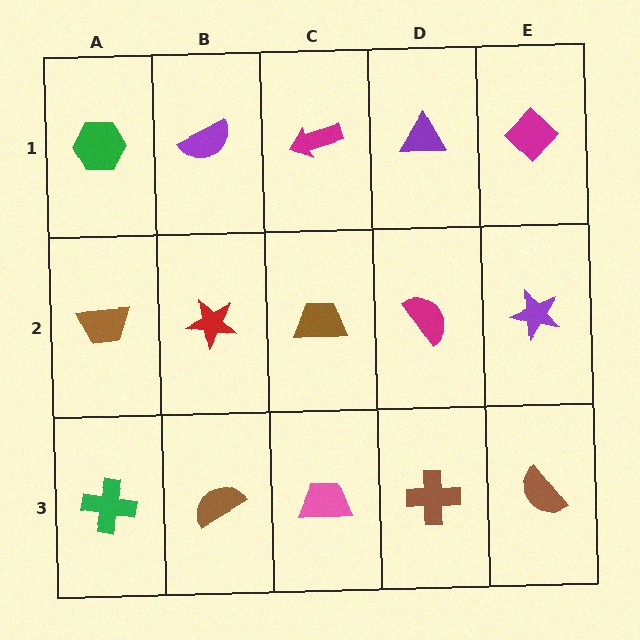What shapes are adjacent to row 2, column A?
A green hexagon (row 1, column A), a green cross (row 3, column A), a red star (row 2, column B).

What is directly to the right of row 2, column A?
A red star.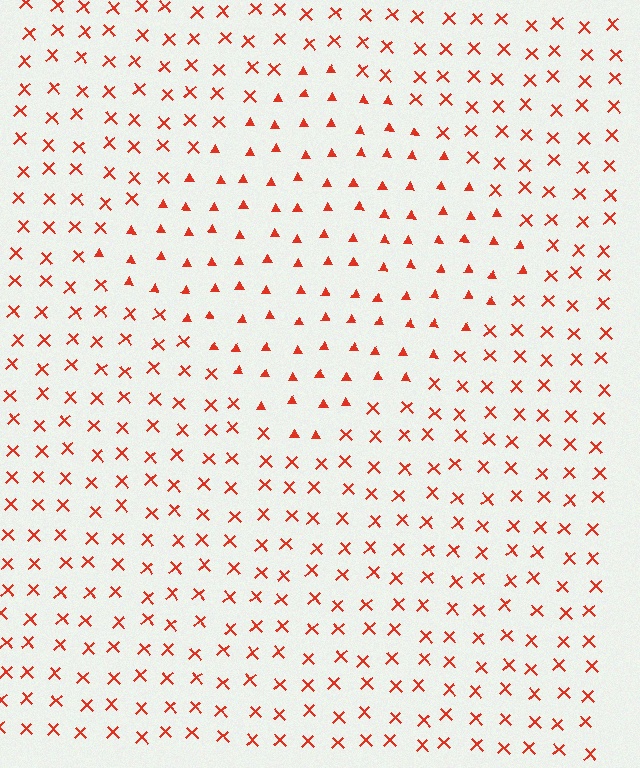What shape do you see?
I see a diamond.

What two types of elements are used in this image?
The image uses triangles inside the diamond region and X marks outside it.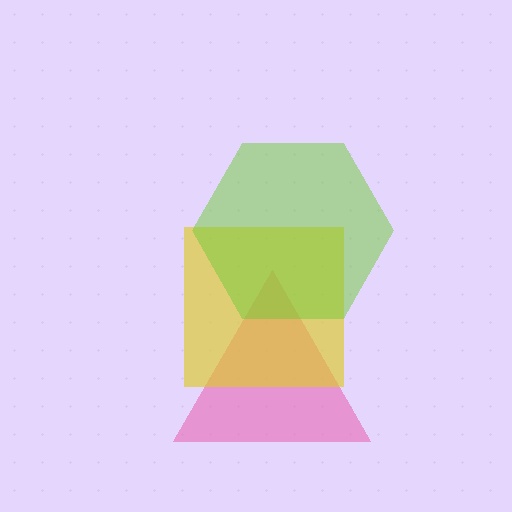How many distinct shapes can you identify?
There are 3 distinct shapes: a pink triangle, a yellow square, a lime hexagon.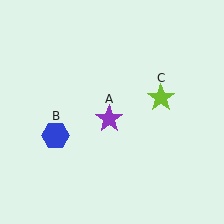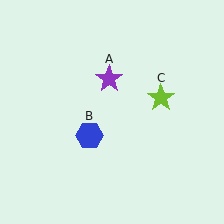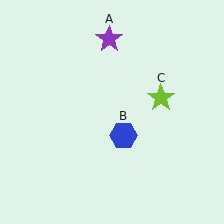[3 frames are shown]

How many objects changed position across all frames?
2 objects changed position: purple star (object A), blue hexagon (object B).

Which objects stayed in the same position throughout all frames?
Lime star (object C) remained stationary.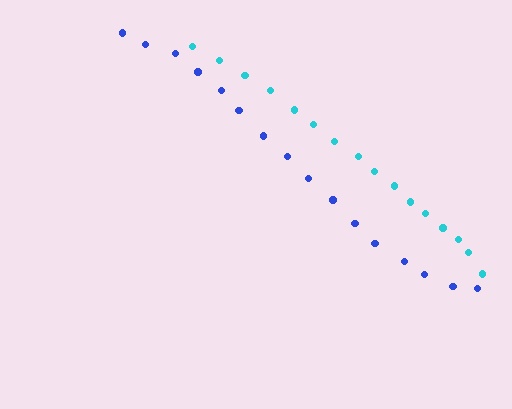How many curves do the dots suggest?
There are 2 distinct paths.